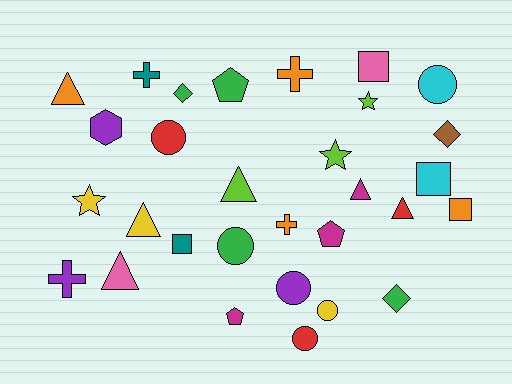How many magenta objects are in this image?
There are 3 magenta objects.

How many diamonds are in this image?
There are 3 diamonds.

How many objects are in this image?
There are 30 objects.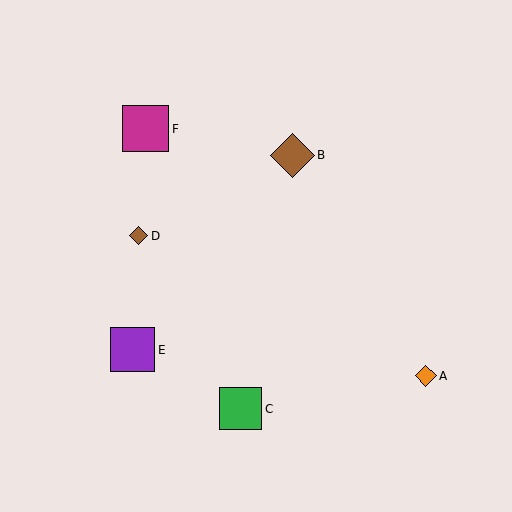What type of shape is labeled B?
Shape B is a brown diamond.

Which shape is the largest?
The magenta square (labeled F) is the largest.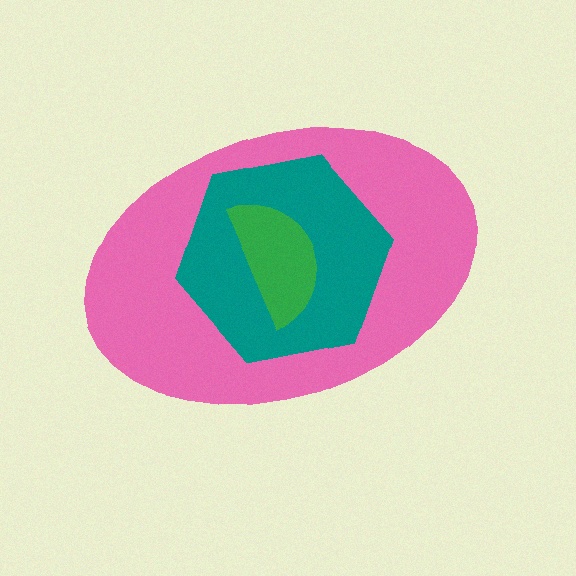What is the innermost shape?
The green semicircle.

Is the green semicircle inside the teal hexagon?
Yes.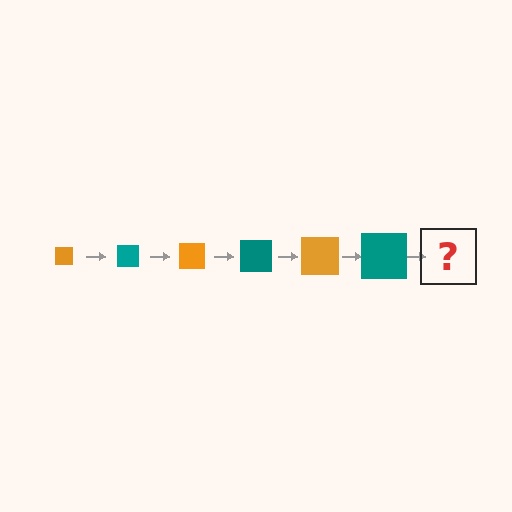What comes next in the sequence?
The next element should be an orange square, larger than the previous one.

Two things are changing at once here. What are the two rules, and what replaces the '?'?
The two rules are that the square grows larger each step and the color cycles through orange and teal. The '?' should be an orange square, larger than the previous one.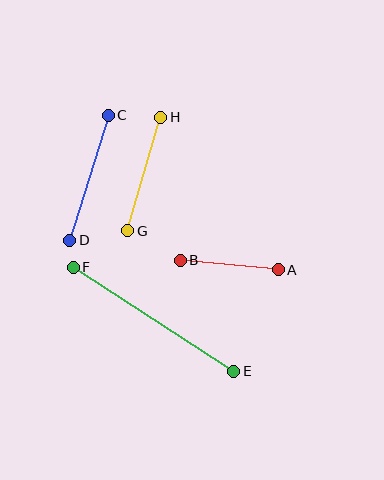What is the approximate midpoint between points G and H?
The midpoint is at approximately (144, 174) pixels.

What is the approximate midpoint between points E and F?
The midpoint is at approximately (154, 319) pixels.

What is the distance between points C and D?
The distance is approximately 131 pixels.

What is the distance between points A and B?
The distance is approximately 98 pixels.